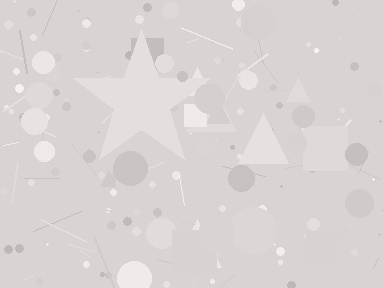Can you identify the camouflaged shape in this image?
The camouflaged shape is a star.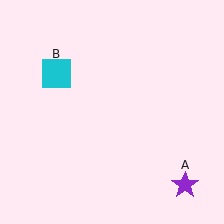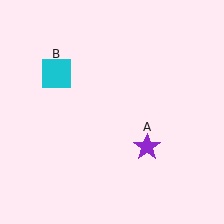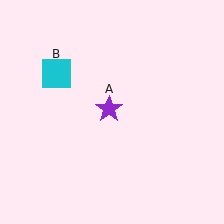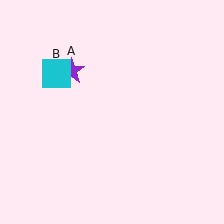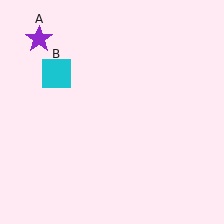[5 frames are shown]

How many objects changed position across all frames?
1 object changed position: purple star (object A).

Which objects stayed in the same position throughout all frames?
Cyan square (object B) remained stationary.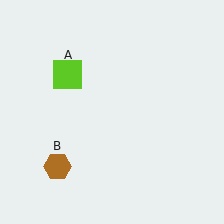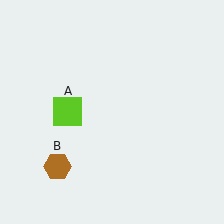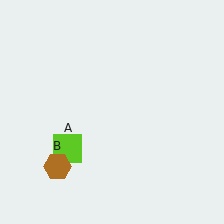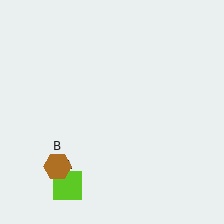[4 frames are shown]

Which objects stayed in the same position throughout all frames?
Brown hexagon (object B) remained stationary.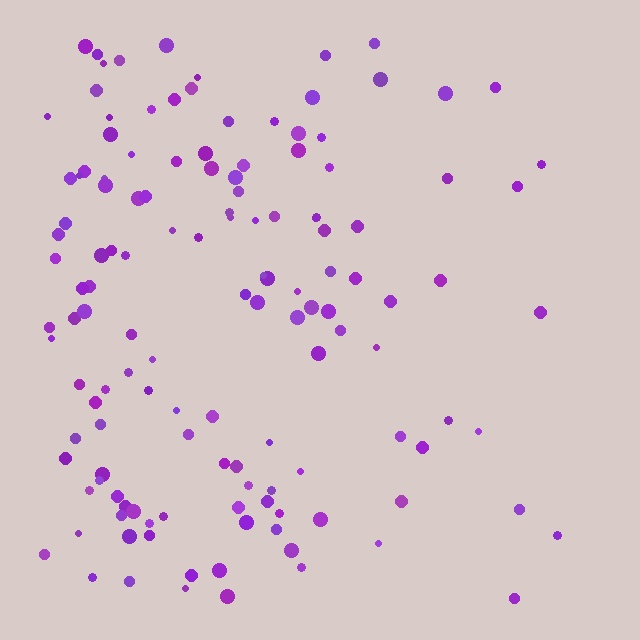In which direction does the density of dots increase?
From right to left, with the left side densest.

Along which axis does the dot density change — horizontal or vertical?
Horizontal.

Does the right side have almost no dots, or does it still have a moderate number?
Still a moderate number, just noticeably fewer than the left.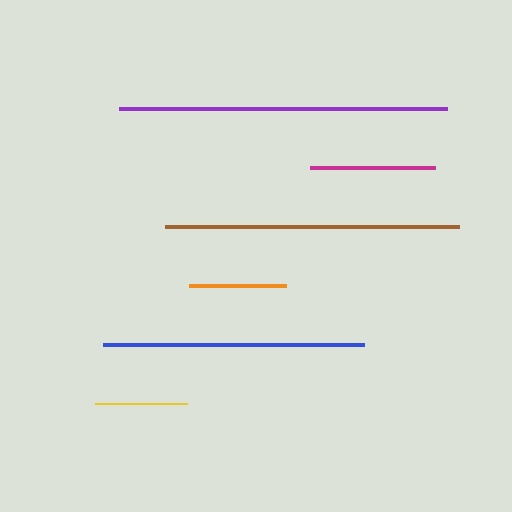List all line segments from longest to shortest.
From longest to shortest: purple, brown, blue, magenta, orange, yellow.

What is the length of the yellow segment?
The yellow segment is approximately 92 pixels long.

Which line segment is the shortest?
The yellow line is the shortest at approximately 92 pixels.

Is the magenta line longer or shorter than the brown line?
The brown line is longer than the magenta line.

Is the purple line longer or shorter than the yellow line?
The purple line is longer than the yellow line.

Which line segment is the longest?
The purple line is the longest at approximately 327 pixels.